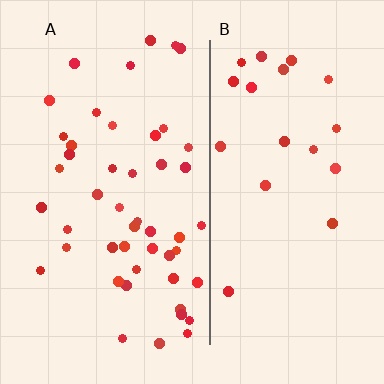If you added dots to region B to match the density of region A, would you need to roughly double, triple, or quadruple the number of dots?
Approximately double.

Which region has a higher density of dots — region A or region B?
A (the left).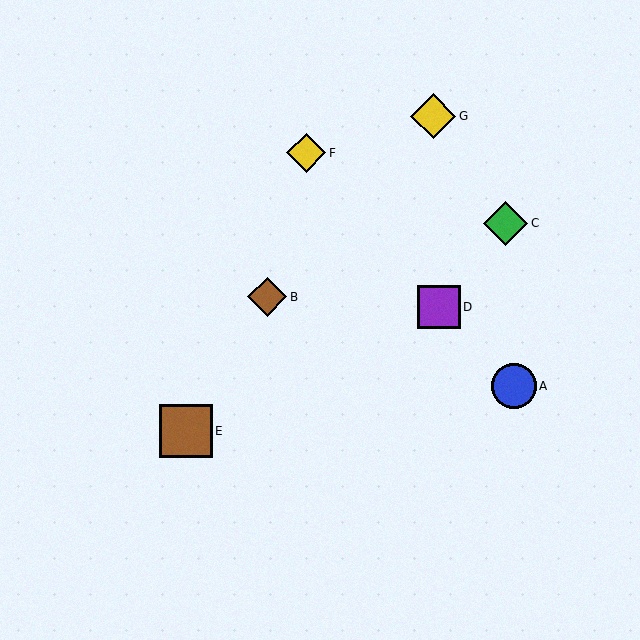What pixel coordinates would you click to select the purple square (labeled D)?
Click at (439, 307) to select the purple square D.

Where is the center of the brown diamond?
The center of the brown diamond is at (267, 297).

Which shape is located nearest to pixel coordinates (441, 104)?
The yellow diamond (labeled G) at (433, 116) is nearest to that location.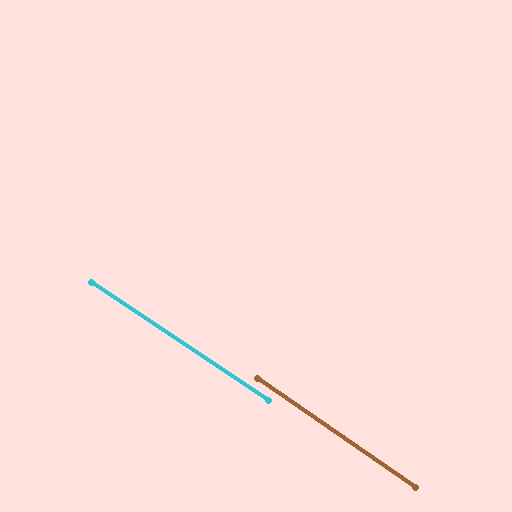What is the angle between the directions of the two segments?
Approximately 1 degree.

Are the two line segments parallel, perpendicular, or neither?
Parallel — their directions differ by only 0.8°.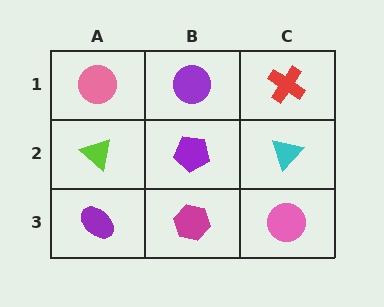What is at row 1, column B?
A purple circle.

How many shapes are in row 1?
3 shapes.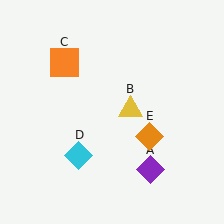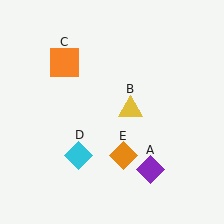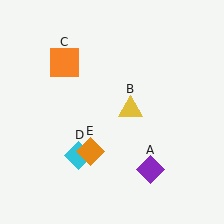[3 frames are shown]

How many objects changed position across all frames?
1 object changed position: orange diamond (object E).